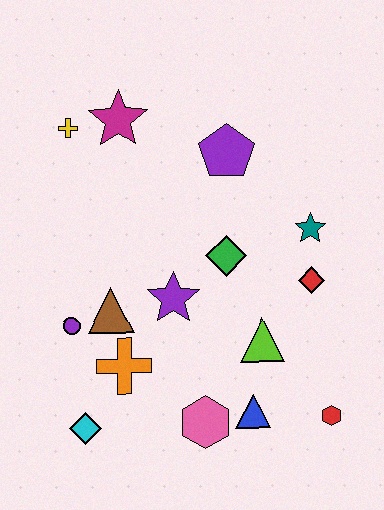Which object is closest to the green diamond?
The purple star is closest to the green diamond.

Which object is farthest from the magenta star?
The red hexagon is farthest from the magenta star.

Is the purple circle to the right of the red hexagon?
No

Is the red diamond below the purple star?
No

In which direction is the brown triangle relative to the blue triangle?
The brown triangle is to the left of the blue triangle.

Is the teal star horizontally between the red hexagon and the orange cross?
Yes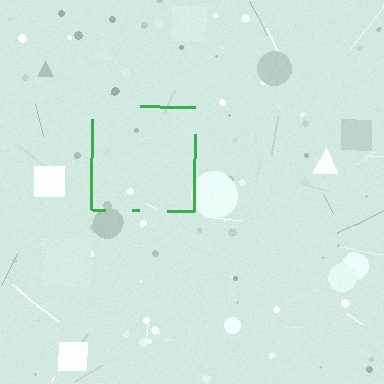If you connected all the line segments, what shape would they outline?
They would outline a square.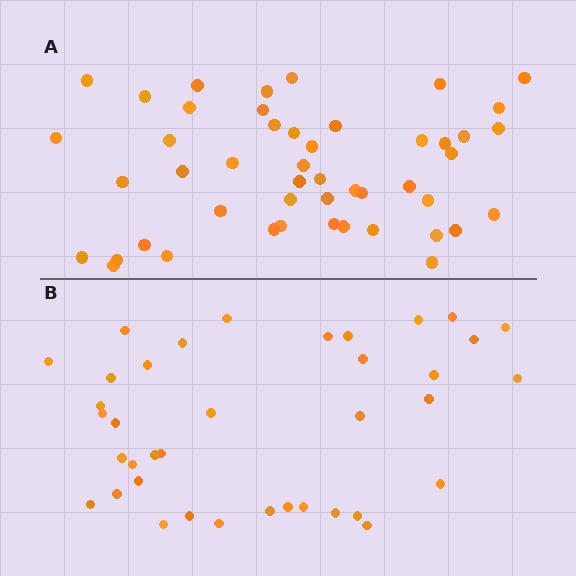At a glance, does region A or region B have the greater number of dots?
Region A (the top region) has more dots.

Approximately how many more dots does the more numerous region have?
Region A has roughly 10 or so more dots than region B.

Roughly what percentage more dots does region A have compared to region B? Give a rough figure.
About 25% more.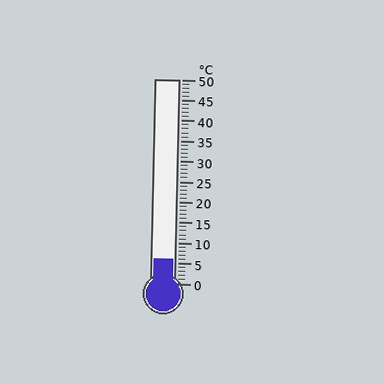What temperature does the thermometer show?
The thermometer shows approximately 6°C.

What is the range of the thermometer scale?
The thermometer scale ranges from 0°C to 50°C.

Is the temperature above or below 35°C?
The temperature is below 35°C.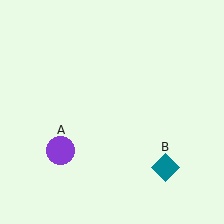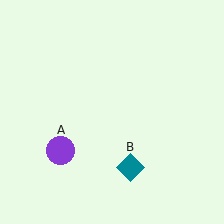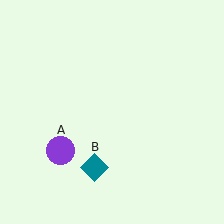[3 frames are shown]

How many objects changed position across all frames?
1 object changed position: teal diamond (object B).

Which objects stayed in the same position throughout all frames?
Purple circle (object A) remained stationary.